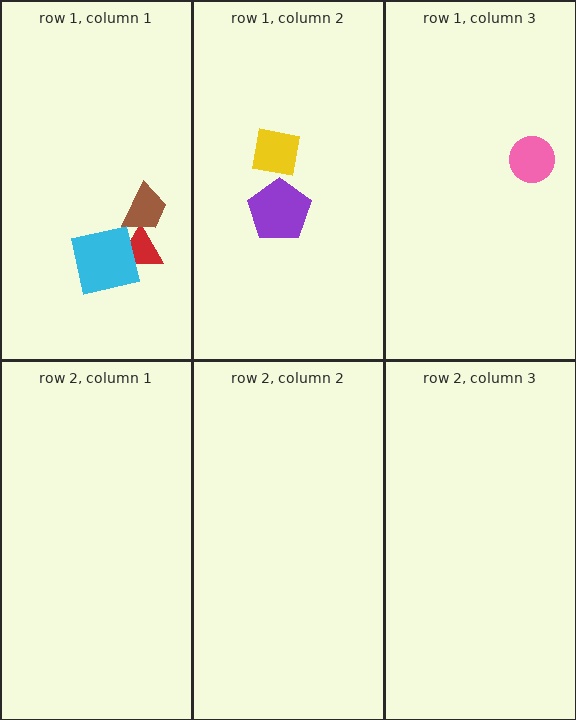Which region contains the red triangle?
The row 1, column 1 region.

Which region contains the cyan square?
The row 1, column 1 region.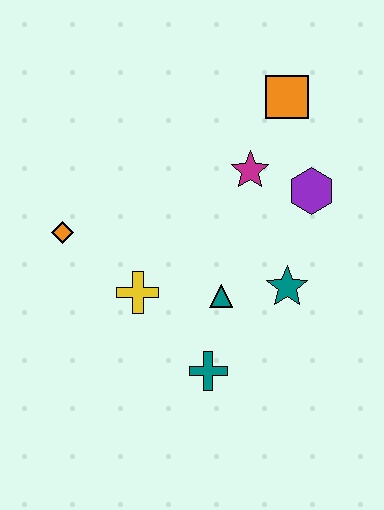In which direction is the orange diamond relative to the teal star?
The orange diamond is to the left of the teal star.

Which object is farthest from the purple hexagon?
The orange diamond is farthest from the purple hexagon.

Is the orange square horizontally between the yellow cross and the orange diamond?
No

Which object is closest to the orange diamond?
The yellow cross is closest to the orange diamond.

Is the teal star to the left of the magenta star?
No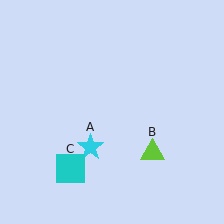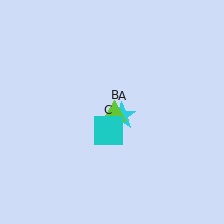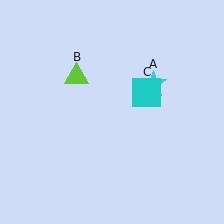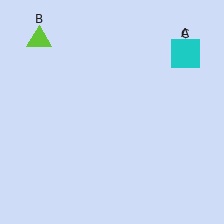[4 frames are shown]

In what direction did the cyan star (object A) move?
The cyan star (object A) moved up and to the right.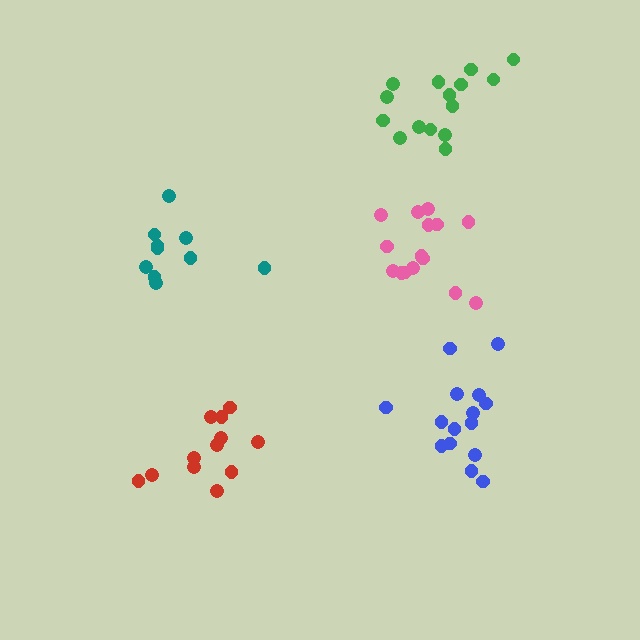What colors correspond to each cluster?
The clusters are colored: red, green, blue, teal, pink.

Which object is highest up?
The green cluster is topmost.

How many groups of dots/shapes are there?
There are 5 groups.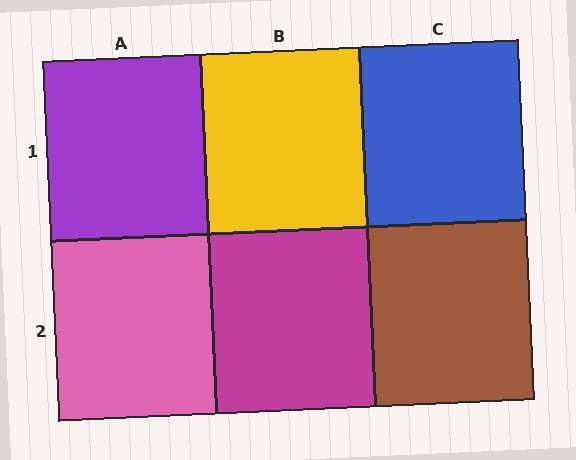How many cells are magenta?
1 cell is magenta.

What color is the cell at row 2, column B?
Magenta.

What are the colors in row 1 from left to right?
Purple, yellow, blue.